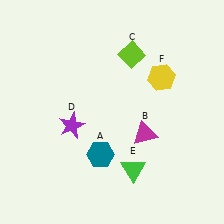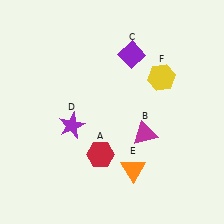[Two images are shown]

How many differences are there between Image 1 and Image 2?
There are 3 differences between the two images.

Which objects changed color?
A changed from teal to red. C changed from lime to purple. E changed from green to orange.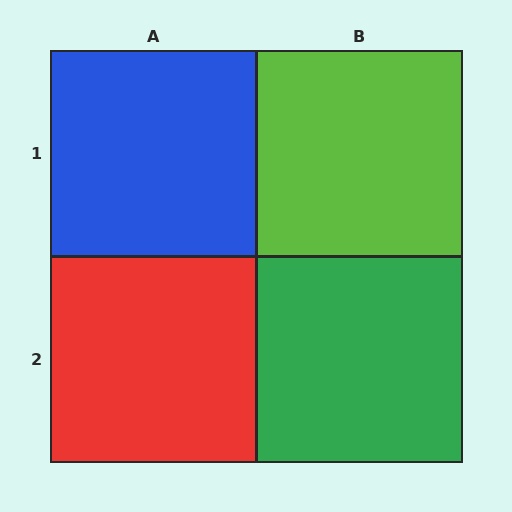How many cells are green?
1 cell is green.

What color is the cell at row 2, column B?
Green.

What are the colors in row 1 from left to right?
Blue, lime.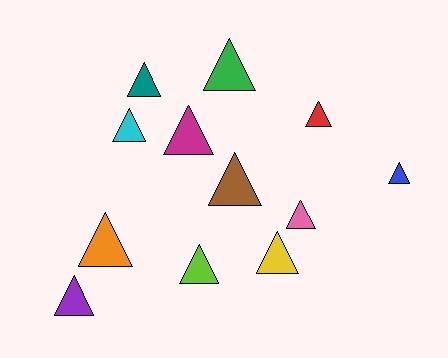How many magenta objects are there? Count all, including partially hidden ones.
There is 1 magenta object.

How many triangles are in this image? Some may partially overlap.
There are 12 triangles.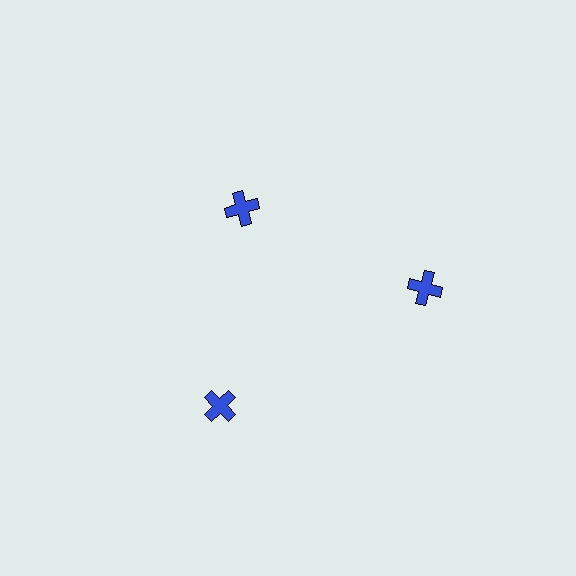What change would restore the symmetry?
The symmetry would be restored by moving it outward, back onto the ring so that all 3 crosses sit at equal angles and equal distance from the center.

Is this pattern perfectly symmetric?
No. The 3 blue crosses are arranged in a ring, but one element near the 11 o'clock position is pulled inward toward the center, breaking the 3-fold rotational symmetry.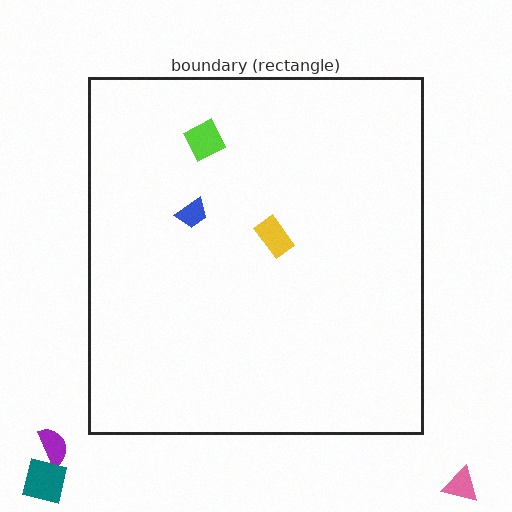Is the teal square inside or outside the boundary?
Outside.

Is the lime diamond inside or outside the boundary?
Inside.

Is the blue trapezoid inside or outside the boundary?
Inside.